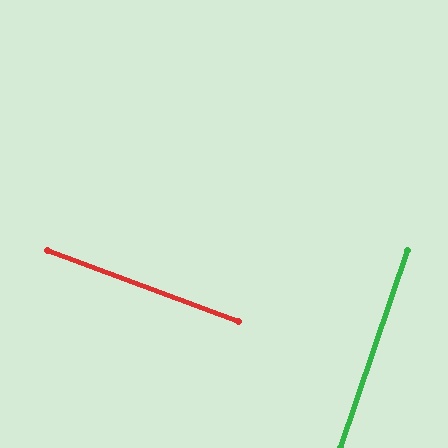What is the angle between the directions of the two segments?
Approximately 88 degrees.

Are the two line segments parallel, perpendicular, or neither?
Perpendicular — they meet at approximately 88°.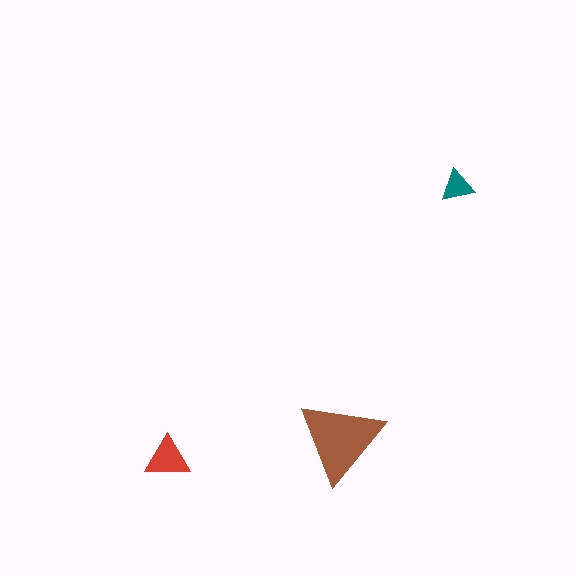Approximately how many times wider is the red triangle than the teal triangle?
About 1.5 times wider.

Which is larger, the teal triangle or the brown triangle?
The brown one.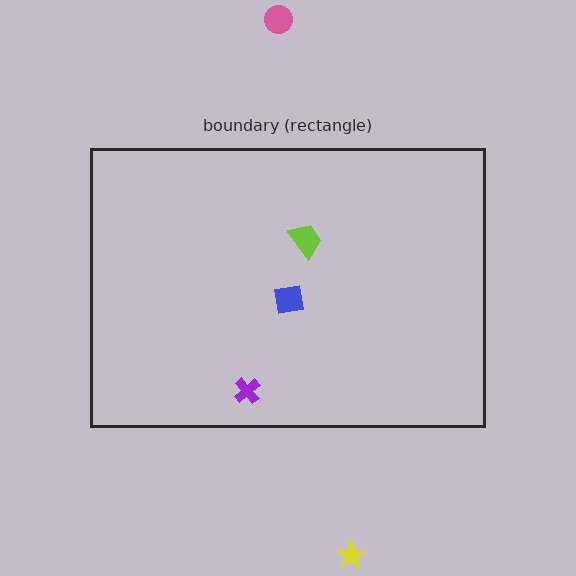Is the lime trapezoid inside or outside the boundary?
Inside.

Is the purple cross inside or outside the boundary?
Inside.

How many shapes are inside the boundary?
3 inside, 2 outside.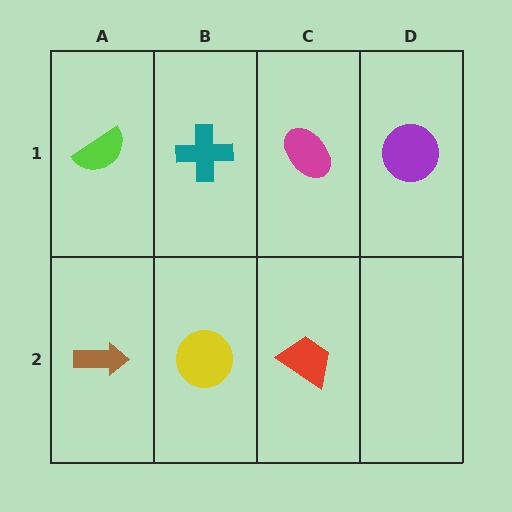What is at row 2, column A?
A brown arrow.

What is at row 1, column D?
A purple circle.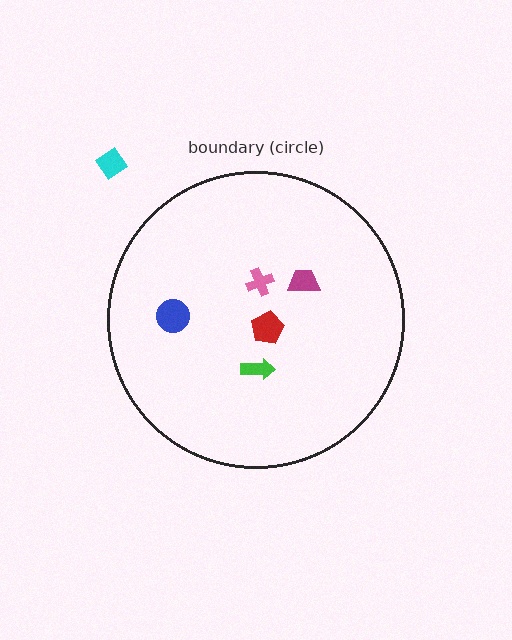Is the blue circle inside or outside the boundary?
Inside.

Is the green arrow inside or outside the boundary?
Inside.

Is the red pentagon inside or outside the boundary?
Inside.